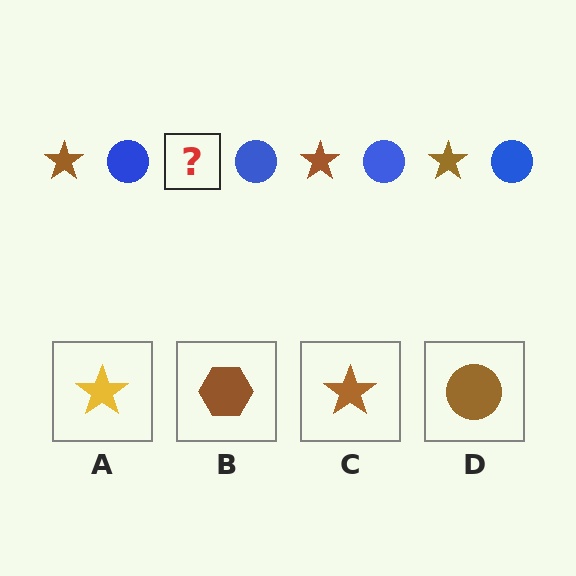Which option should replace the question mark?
Option C.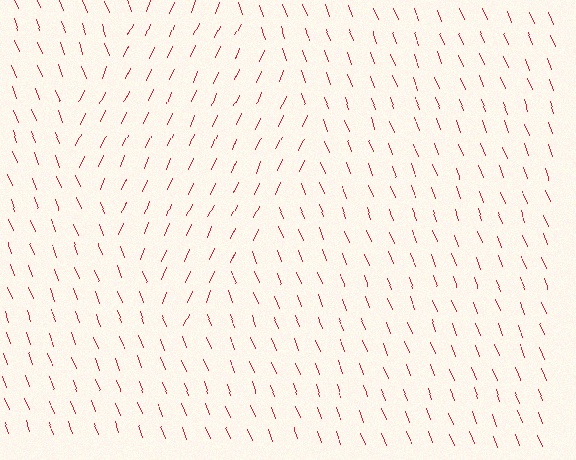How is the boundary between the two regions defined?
The boundary is defined purely by a change in line orientation (approximately 45 degrees difference). All lines are the same color and thickness.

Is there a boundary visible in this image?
Yes, there is a texture boundary formed by a change in line orientation.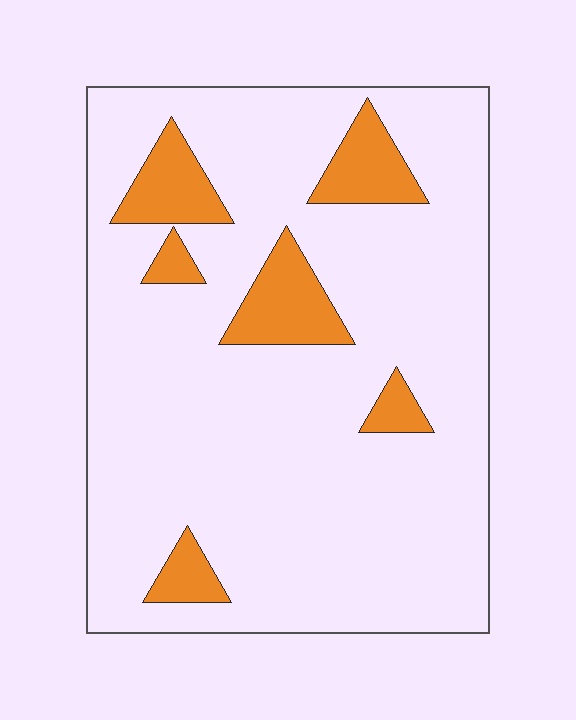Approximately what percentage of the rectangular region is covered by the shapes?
Approximately 15%.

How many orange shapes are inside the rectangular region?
6.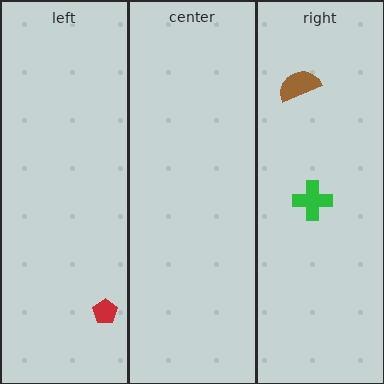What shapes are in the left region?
The red pentagon.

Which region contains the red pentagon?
The left region.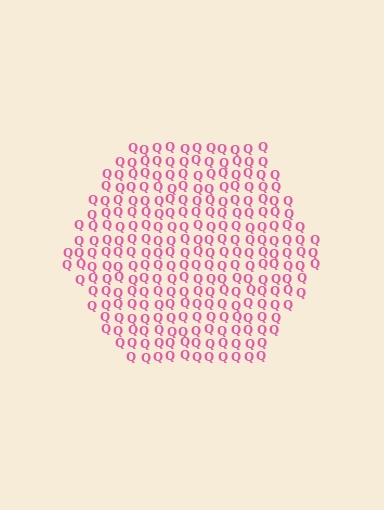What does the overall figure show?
The overall figure shows a hexagon.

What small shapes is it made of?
It is made of small letter Q's.